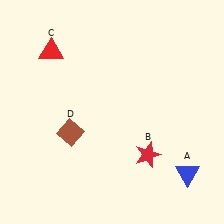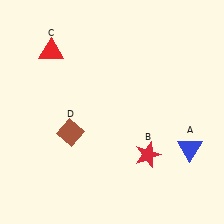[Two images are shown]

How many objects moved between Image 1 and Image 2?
1 object moved between the two images.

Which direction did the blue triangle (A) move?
The blue triangle (A) moved up.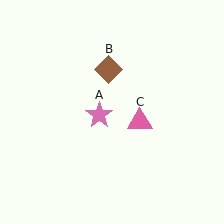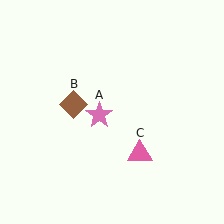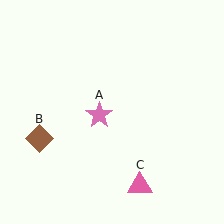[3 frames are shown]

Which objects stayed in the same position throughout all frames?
Pink star (object A) remained stationary.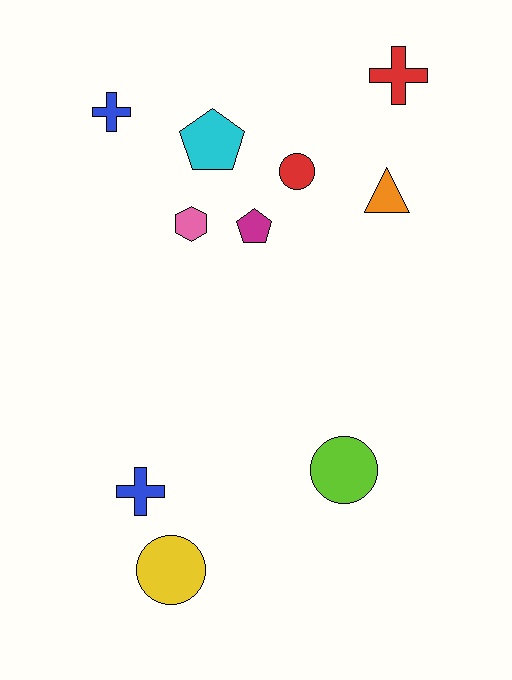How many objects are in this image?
There are 10 objects.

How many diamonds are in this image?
There are no diamonds.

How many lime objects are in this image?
There is 1 lime object.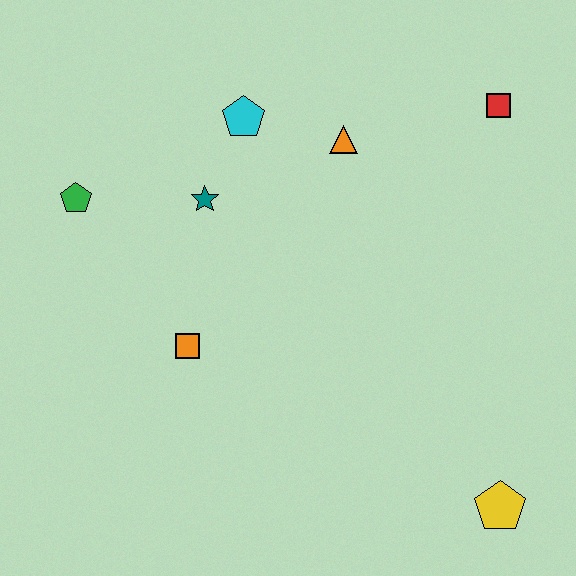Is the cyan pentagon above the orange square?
Yes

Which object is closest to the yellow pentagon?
The orange square is closest to the yellow pentagon.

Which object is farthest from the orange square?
The red square is farthest from the orange square.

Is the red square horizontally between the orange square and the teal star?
No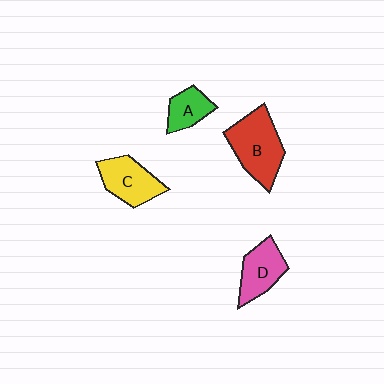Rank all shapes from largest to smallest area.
From largest to smallest: B (red), C (yellow), D (pink), A (green).